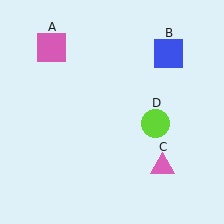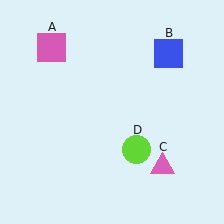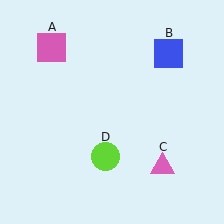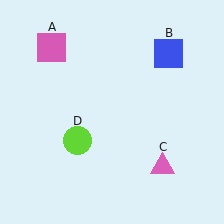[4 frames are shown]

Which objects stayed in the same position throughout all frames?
Pink square (object A) and blue square (object B) and pink triangle (object C) remained stationary.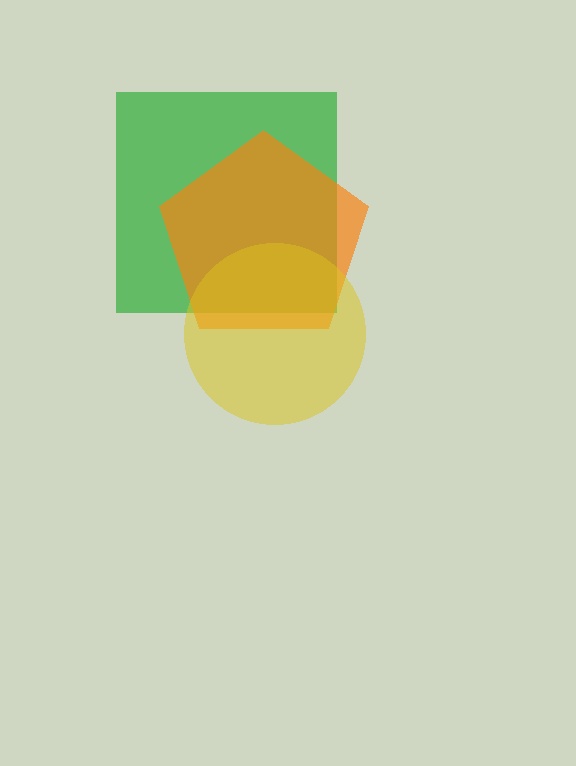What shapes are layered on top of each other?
The layered shapes are: a green square, an orange pentagon, a yellow circle.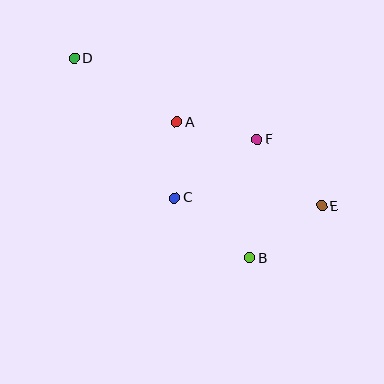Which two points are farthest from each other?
Points D and E are farthest from each other.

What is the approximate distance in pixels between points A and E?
The distance between A and E is approximately 168 pixels.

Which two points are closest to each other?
Points A and C are closest to each other.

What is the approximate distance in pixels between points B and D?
The distance between B and D is approximately 266 pixels.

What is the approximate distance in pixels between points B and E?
The distance between B and E is approximately 89 pixels.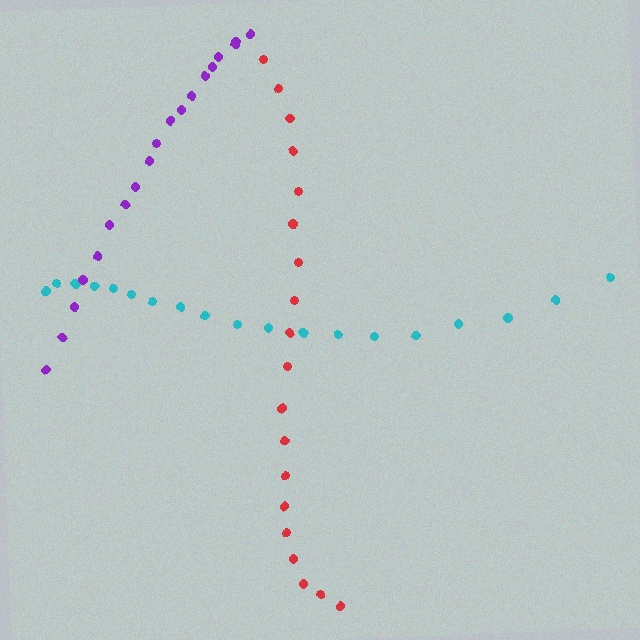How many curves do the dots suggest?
There are 3 distinct paths.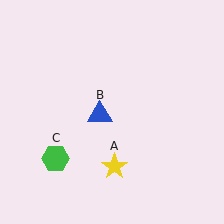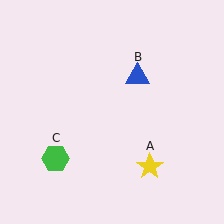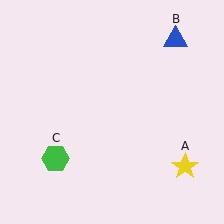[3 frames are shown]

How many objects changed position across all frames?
2 objects changed position: yellow star (object A), blue triangle (object B).